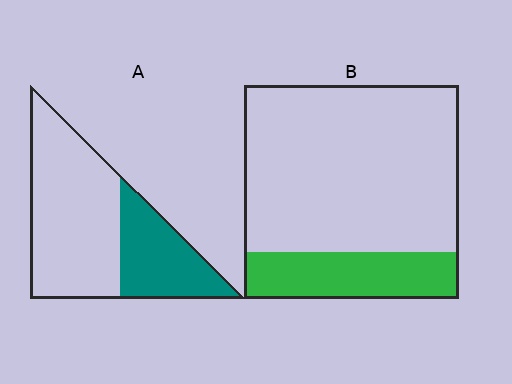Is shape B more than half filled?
No.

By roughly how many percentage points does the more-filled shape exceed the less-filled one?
By roughly 10 percentage points (A over B).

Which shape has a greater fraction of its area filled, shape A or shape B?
Shape A.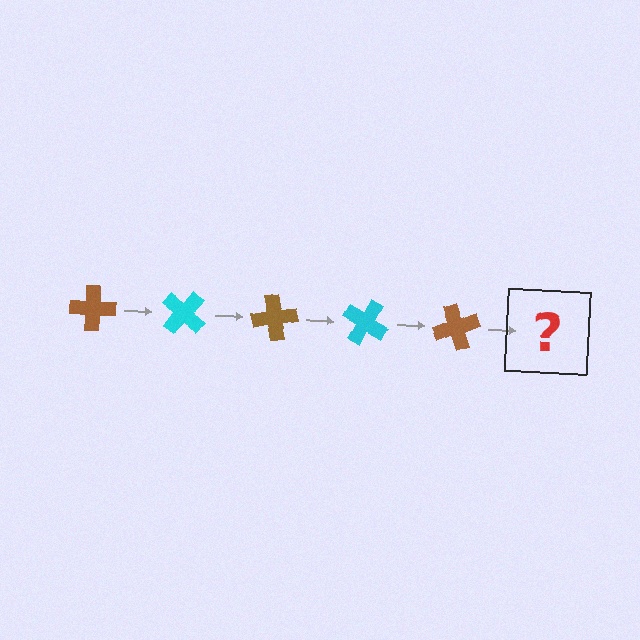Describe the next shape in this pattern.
It should be a cyan cross, rotated 200 degrees from the start.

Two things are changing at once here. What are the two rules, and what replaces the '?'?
The two rules are that it rotates 40 degrees each step and the color cycles through brown and cyan. The '?' should be a cyan cross, rotated 200 degrees from the start.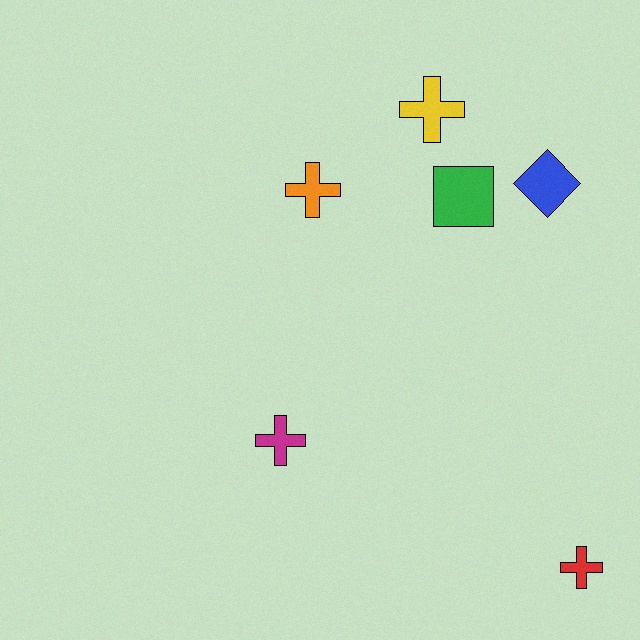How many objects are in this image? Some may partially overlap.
There are 6 objects.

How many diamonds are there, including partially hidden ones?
There is 1 diamond.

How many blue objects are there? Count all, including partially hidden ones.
There is 1 blue object.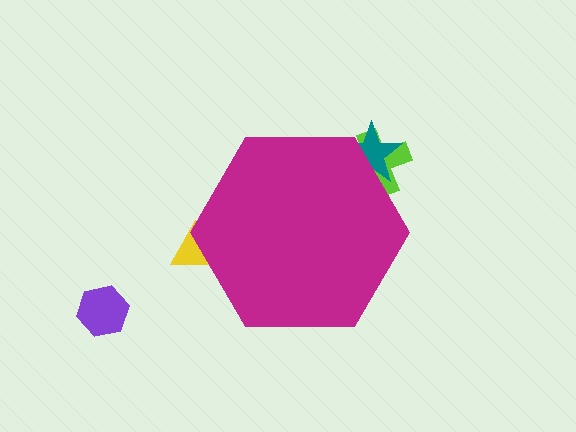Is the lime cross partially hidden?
Yes, the lime cross is partially hidden behind the magenta hexagon.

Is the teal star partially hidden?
Yes, the teal star is partially hidden behind the magenta hexagon.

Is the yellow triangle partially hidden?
Yes, the yellow triangle is partially hidden behind the magenta hexagon.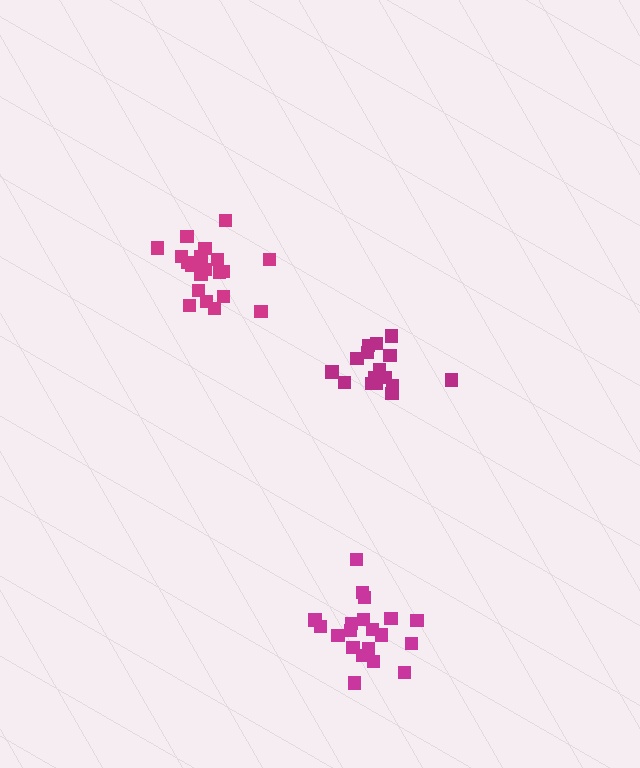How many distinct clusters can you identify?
There are 3 distinct clusters.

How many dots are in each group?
Group 1: 16 dots, Group 2: 20 dots, Group 3: 20 dots (56 total).